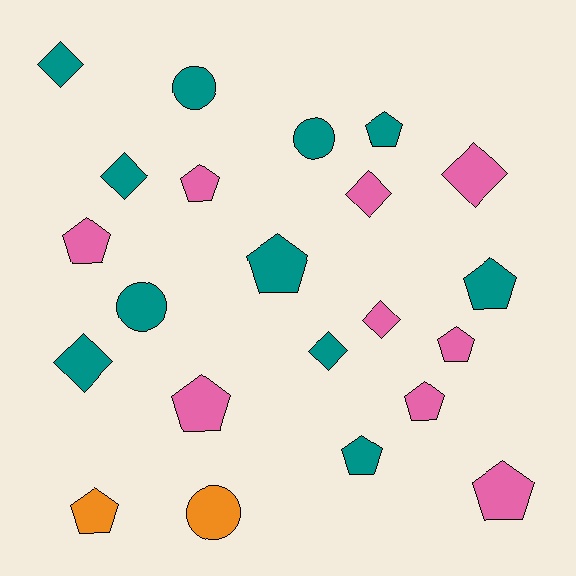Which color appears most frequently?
Teal, with 11 objects.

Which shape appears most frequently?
Pentagon, with 11 objects.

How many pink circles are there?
There are no pink circles.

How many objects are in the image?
There are 22 objects.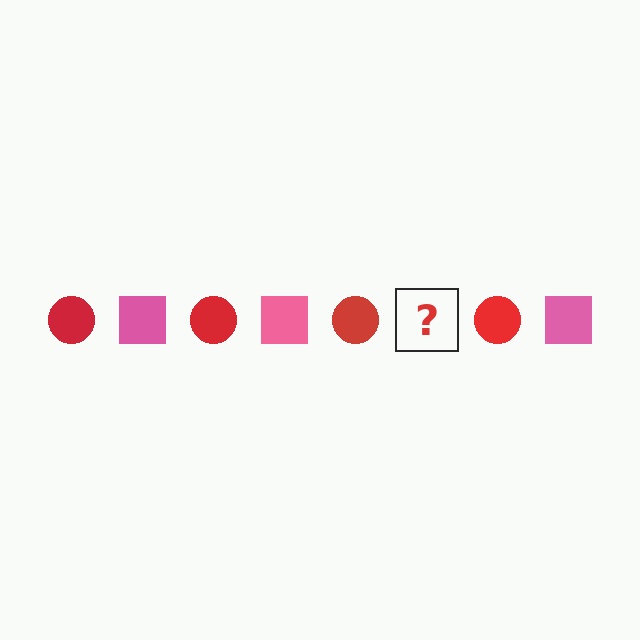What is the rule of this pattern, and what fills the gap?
The rule is that the pattern alternates between red circle and pink square. The gap should be filled with a pink square.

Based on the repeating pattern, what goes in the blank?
The blank should be a pink square.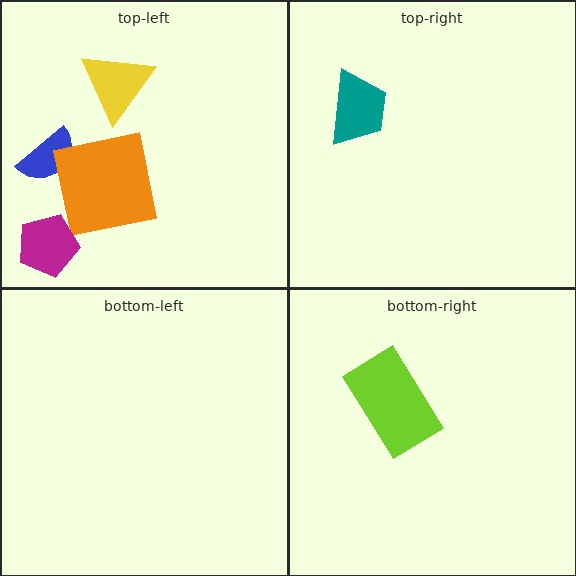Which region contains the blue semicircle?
The top-left region.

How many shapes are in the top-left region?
4.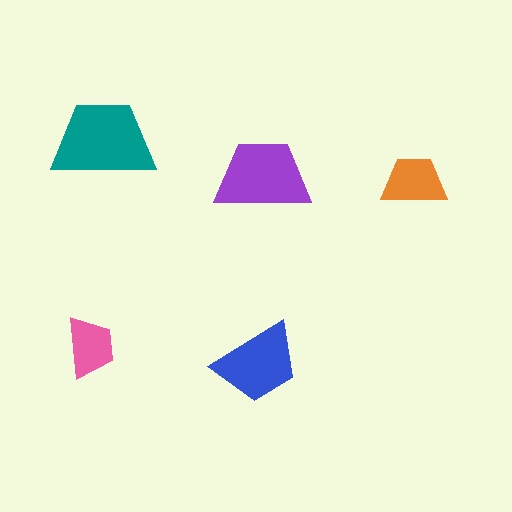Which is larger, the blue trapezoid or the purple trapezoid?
The purple one.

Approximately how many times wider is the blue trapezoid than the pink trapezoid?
About 1.5 times wider.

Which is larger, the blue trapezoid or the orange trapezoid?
The blue one.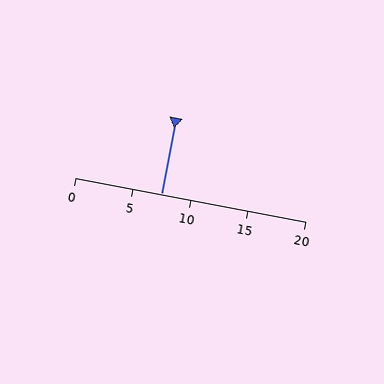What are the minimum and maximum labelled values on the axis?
The axis runs from 0 to 20.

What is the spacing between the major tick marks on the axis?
The major ticks are spaced 5 apart.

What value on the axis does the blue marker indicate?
The marker indicates approximately 7.5.